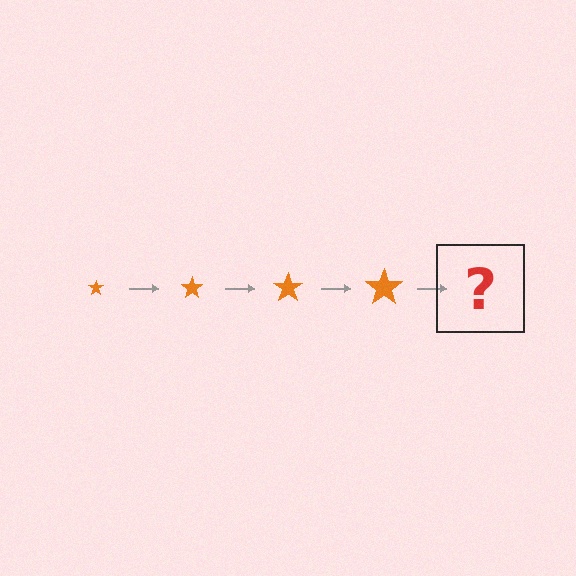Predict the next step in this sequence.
The next step is an orange star, larger than the previous one.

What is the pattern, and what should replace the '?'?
The pattern is that the star gets progressively larger each step. The '?' should be an orange star, larger than the previous one.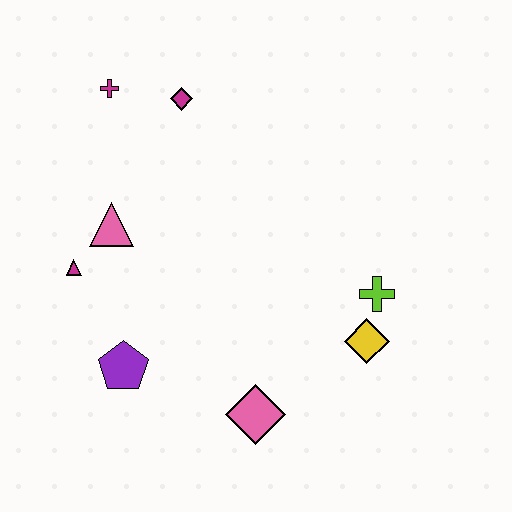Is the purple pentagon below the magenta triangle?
Yes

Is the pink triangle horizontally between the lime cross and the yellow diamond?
No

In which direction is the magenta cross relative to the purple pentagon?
The magenta cross is above the purple pentagon.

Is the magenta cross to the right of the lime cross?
No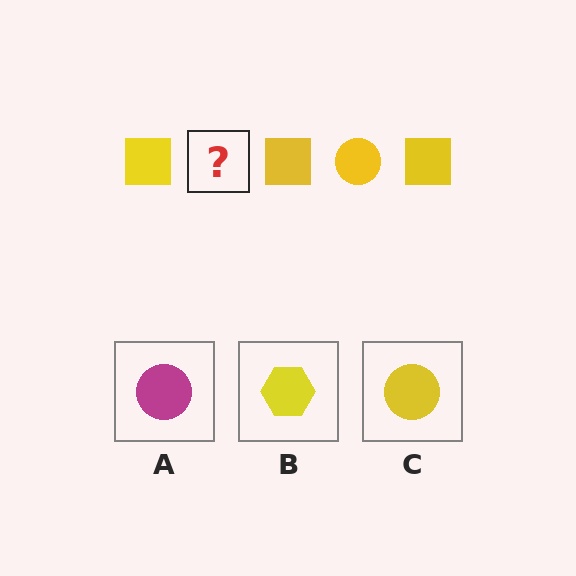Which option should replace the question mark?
Option C.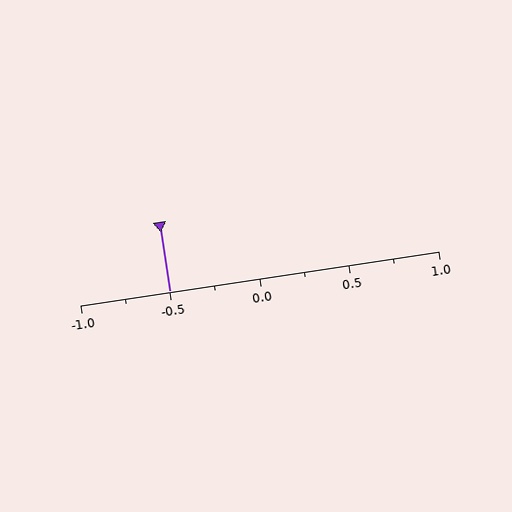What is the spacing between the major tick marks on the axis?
The major ticks are spaced 0.5 apart.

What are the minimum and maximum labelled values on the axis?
The axis runs from -1.0 to 1.0.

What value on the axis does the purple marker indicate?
The marker indicates approximately -0.5.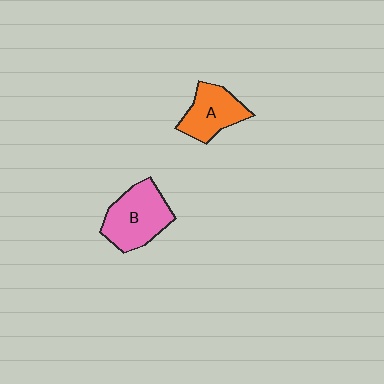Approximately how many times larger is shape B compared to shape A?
Approximately 1.3 times.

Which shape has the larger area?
Shape B (pink).